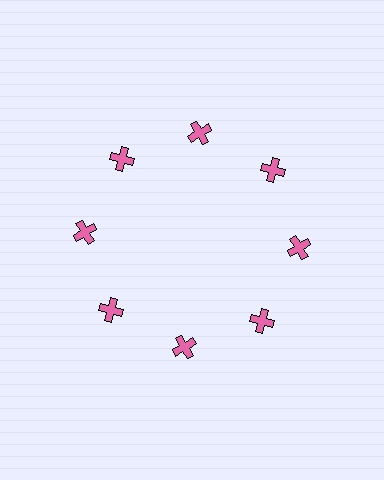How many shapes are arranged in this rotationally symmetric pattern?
There are 8 shapes, arranged in 8 groups of 1.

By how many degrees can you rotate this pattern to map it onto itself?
The pattern maps onto itself every 45 degrees of rotation.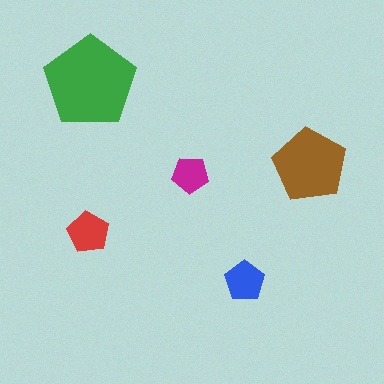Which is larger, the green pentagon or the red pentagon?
The green one.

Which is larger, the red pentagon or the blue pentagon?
The red one.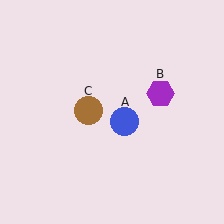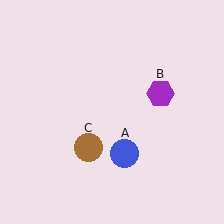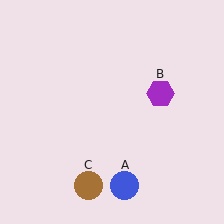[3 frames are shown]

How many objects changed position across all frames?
2 objects changed position: blue circle (object A), brown circle (object C).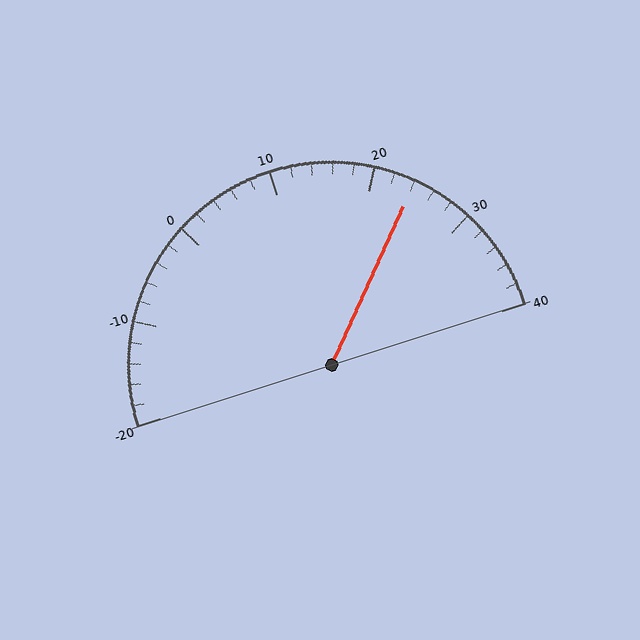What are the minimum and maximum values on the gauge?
The gauge ranges from -20 to 40.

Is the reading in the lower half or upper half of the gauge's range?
The reading is in the upper half of the range (-20 to 40).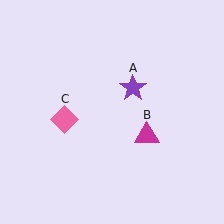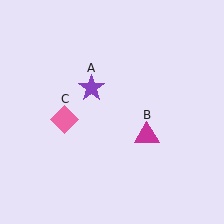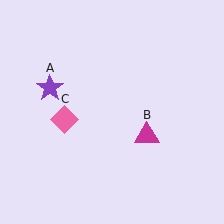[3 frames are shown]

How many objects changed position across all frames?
1 object changed position: purple star (object A).